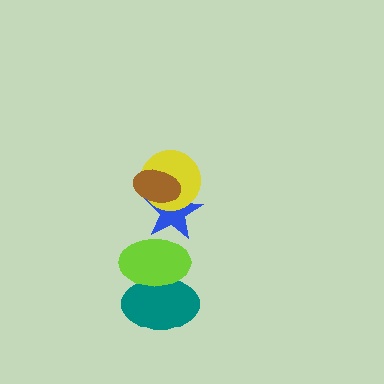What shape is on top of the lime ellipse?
The blue star is on top of the lime ellipse.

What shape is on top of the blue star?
The yellow circle is on top of the blue star.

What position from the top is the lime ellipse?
The lime ellipse is 4th from the top.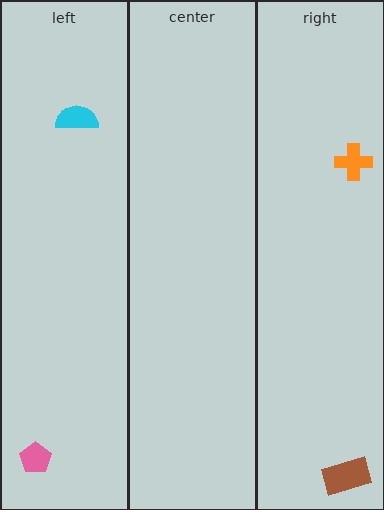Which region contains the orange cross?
The right region.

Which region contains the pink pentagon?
The left region.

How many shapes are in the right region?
2.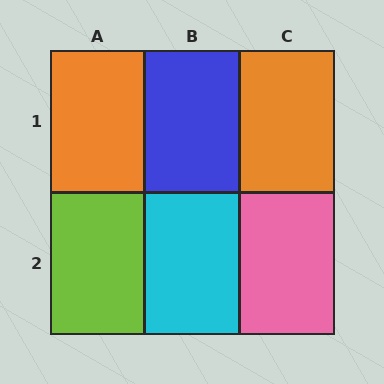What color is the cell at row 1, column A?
Orange.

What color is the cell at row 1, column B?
Blue.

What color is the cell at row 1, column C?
Orange.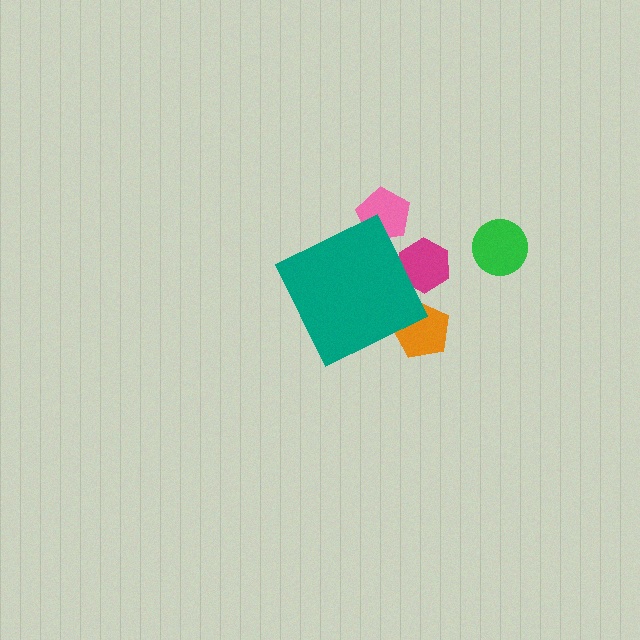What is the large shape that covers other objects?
A teal diamond.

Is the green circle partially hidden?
No, the green circle is fully visible.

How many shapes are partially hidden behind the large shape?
3 shapes are partially hidden.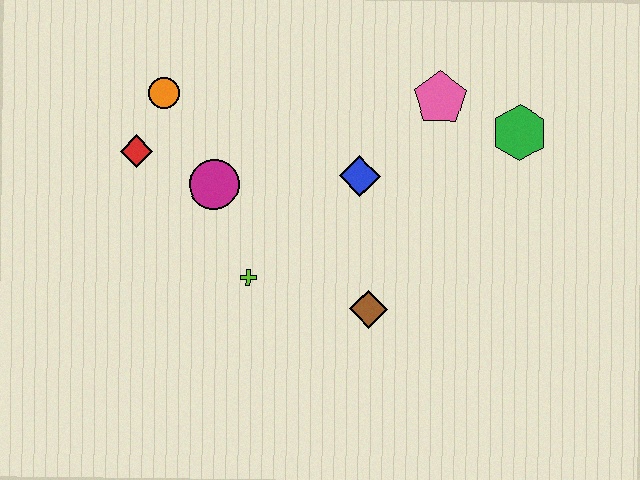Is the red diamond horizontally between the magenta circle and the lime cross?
No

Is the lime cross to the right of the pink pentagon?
No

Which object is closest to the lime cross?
The magenta circle is closest to the lime cross.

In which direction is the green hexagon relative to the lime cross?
The green hexagon is to the right of the lime cross.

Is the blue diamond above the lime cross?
Yes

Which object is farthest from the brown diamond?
The orange circle is farthest from the brown diamond.